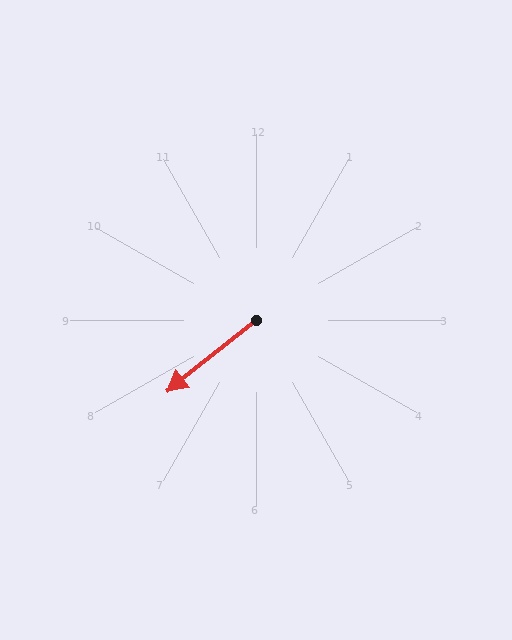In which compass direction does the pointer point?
Southwest.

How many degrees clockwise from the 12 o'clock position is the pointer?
Approximately 231 degrees.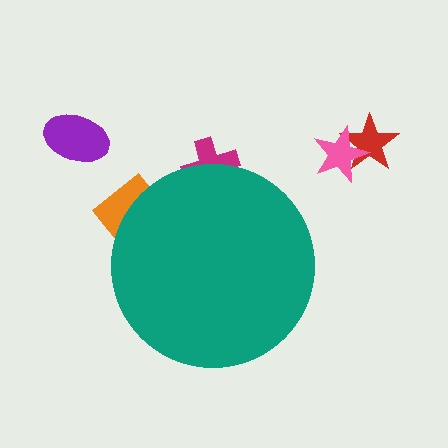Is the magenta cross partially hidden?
Yes, the magenta cross is partially hidden behind the teal circle.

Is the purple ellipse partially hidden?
No, the purple ellipse is fully visible.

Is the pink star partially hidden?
No, the pink star is fully visible.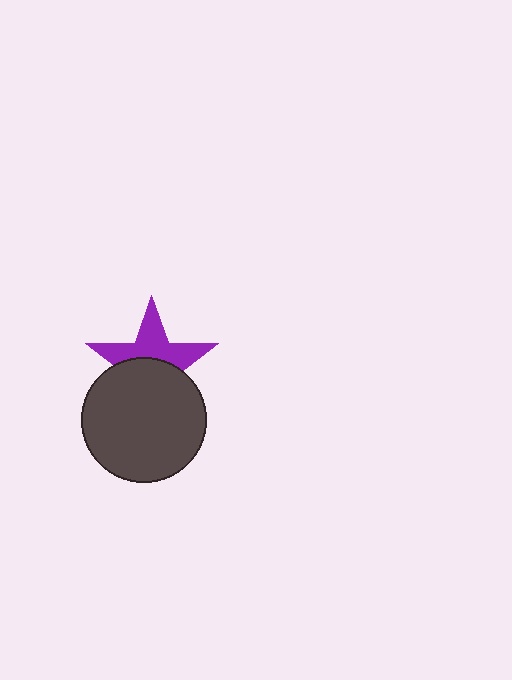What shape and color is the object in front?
The object in front is a dark gray circle.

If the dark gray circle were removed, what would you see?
You would see the complete purple star.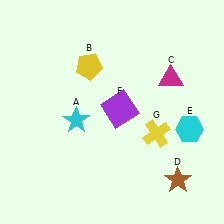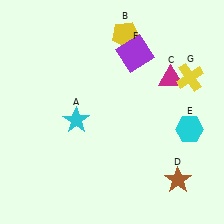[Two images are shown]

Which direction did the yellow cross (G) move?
The yellow cross (G) moved up.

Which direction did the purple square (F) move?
The purple square (F) moved up.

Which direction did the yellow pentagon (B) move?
The yellow pentagon (B) moved right.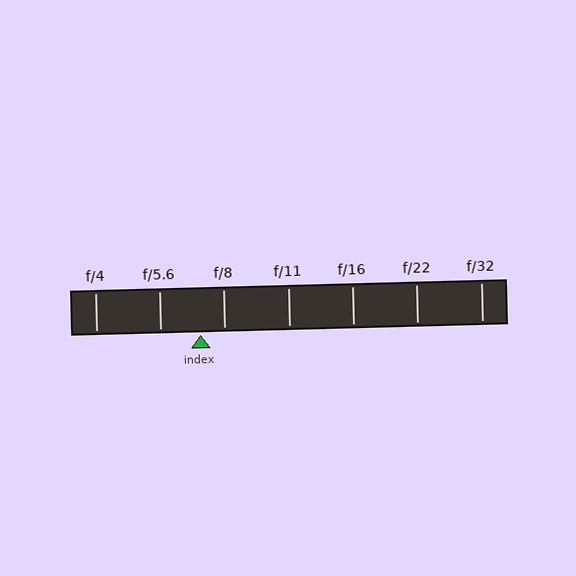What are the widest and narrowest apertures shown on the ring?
The widest aperture shown is f/4 and the narrowest is f/32.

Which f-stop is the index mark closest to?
The index mark is closest to f/8.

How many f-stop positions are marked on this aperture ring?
There are 7 f-stop positions marked.